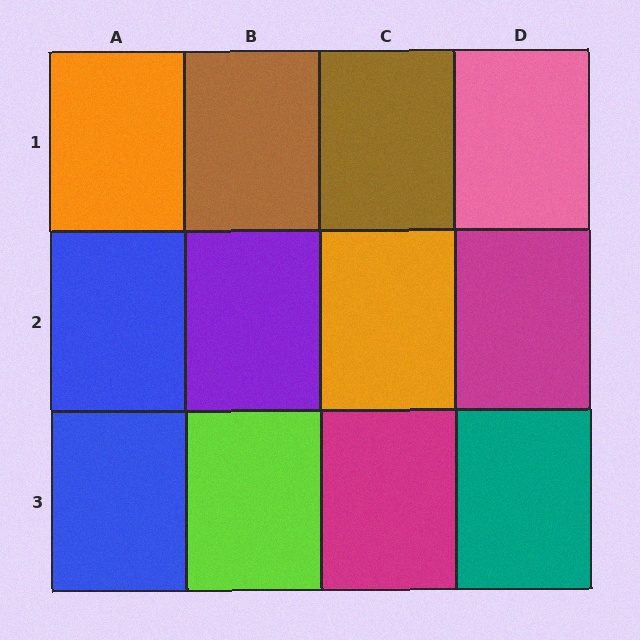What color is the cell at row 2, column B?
Purple.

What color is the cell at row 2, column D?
Magenta.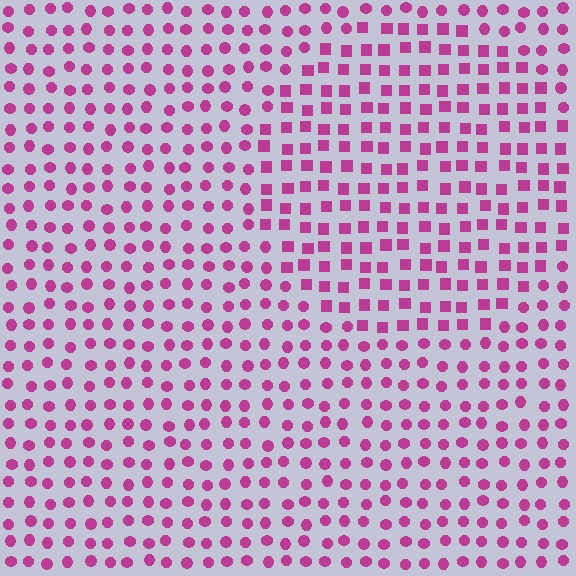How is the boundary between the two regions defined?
The boundary is defined by a change in element shape: squares inside vs. circles outside. All elements share the same color and spacing.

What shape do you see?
I see a circle.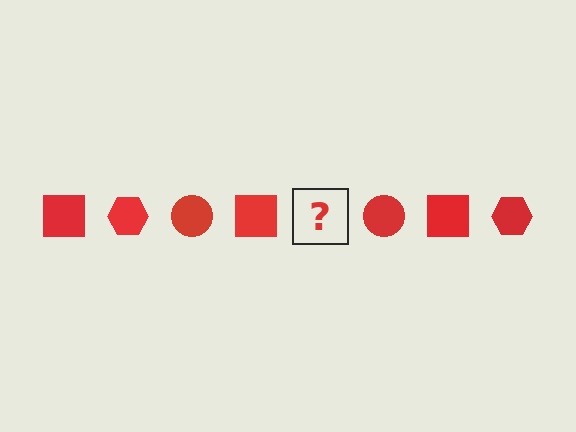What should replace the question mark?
The question mark should be replaced with a red hexagon.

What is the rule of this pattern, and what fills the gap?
The rule is that the pattern cycles through square, hexagon, circle shapes in red. The gap should be filled with a red hexagon.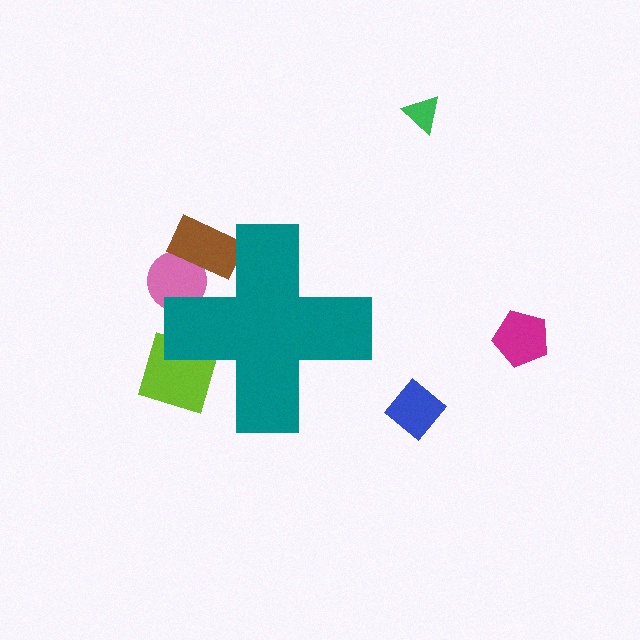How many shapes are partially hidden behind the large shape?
3 shapes are partially hidden.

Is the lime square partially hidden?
Yes, the lime square is partially hidden behind the teal cross.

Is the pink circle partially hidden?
Yes, the pink circle is partially hidden behind the teal cross.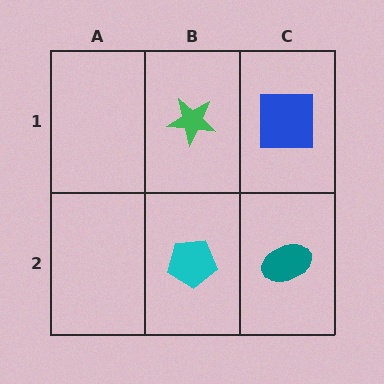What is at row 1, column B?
A green star.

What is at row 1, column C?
A blue square.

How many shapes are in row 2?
2 shapes.